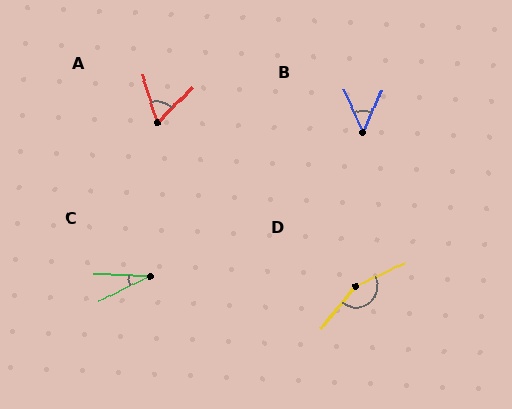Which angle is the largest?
D, at approximately 154 degrees.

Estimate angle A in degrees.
Approximately 62 degrees.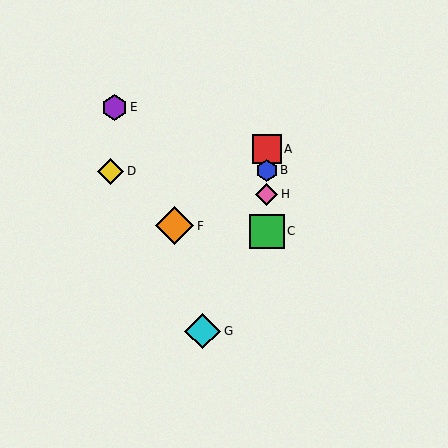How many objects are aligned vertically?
4 objects (A, B, C, H) are aligned vertically.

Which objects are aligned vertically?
Objects A, B, C, H are aligned vertically.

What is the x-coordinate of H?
Object H is at x≈267.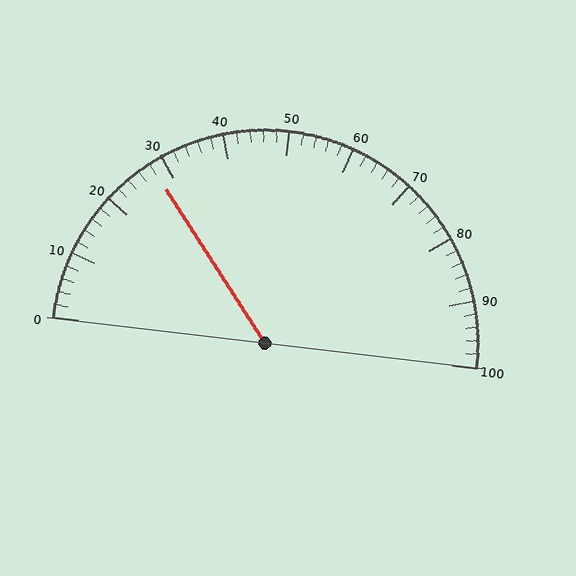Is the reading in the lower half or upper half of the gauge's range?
The reading is in the lower half of the range (0 to 100).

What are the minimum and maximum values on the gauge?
The gauge ranges from 0 to 100.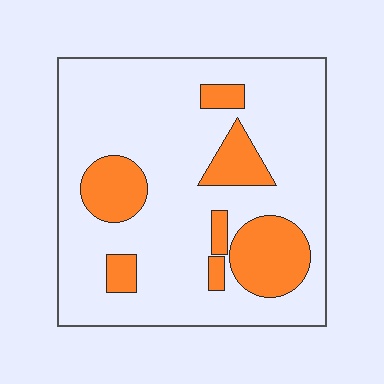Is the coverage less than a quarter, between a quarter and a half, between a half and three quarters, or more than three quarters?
Less than a quarter.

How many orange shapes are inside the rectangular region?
7.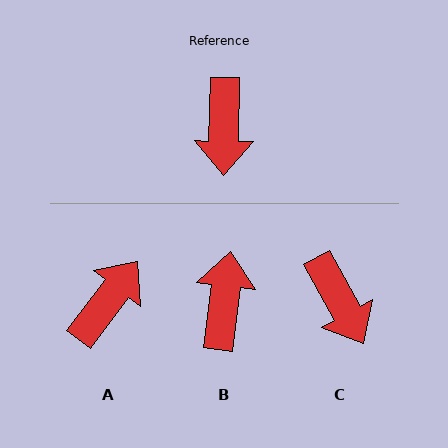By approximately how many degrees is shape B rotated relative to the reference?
Approximately 174 degrees counter-clockwise.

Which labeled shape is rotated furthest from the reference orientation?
B, about 174 degrees away.